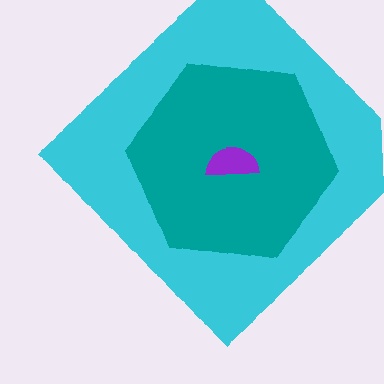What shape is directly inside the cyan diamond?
The teal hexagon.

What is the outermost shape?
The cyan diamond.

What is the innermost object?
The purple semicircle.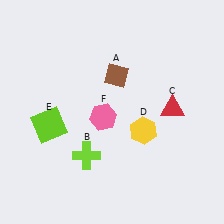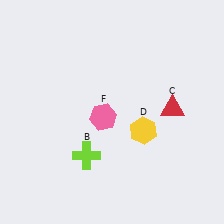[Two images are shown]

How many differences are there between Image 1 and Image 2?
There are 2 differences between the two images.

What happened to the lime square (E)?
The lime square (E) was removed in Image 2. It was in the bottom-left area of Image 1.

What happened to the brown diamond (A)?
The brown diamond (A) was removed in Image 2. It was in the top-right area of Image 1.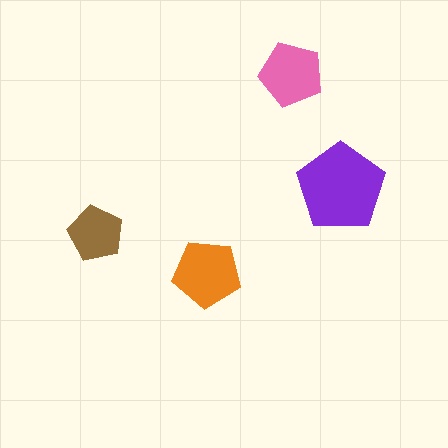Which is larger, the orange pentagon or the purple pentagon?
The purple one.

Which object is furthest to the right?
The purple pentagon is rightmost.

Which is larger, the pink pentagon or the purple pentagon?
The purple one.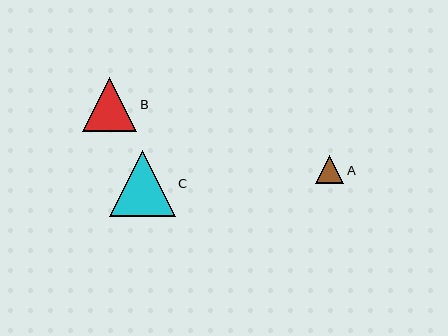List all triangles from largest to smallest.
From largest to smallest: C, B, A.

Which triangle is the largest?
Triangle C is the largest with a size of approximately 66 pixels.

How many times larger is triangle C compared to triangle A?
Triangle C is approximately 2.3 times the size of triangle A.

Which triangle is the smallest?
Triangle A is the smallest with a size of approximately 28 pixels.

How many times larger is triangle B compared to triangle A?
Triangle B is approximately 1.9 times the size of triangle A.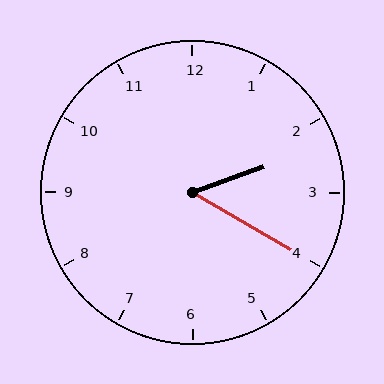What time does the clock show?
2:20.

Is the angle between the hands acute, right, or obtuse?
It is acute.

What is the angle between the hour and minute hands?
Approximately 50 degrees.